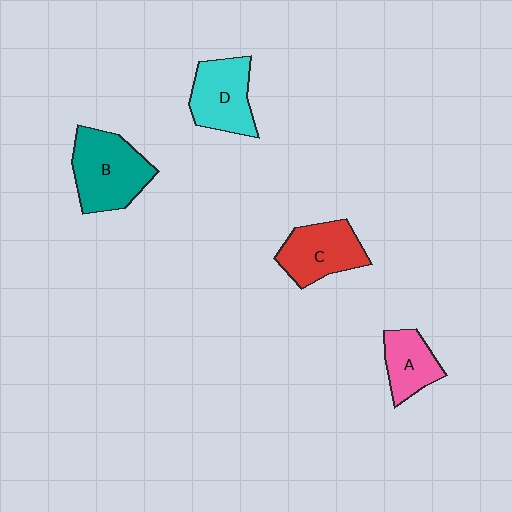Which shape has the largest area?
Shape B (teal).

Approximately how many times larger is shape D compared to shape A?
Approximately 1.3 times.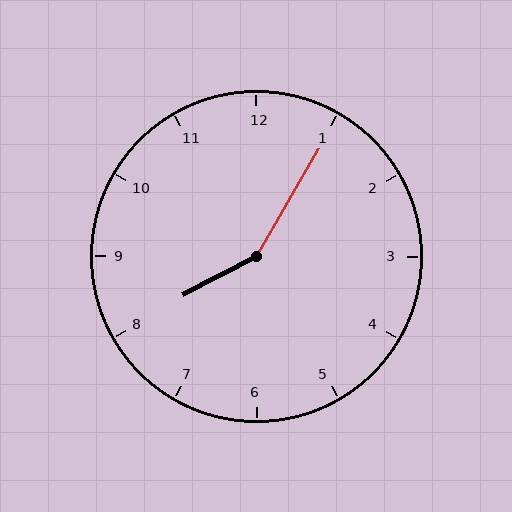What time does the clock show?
8:05.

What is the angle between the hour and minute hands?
Approximately 148 degrees.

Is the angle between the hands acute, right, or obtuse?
It is obtuse.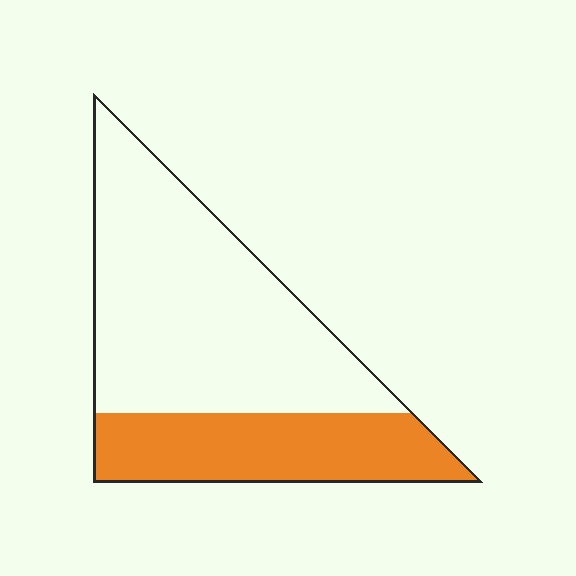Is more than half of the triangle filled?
No.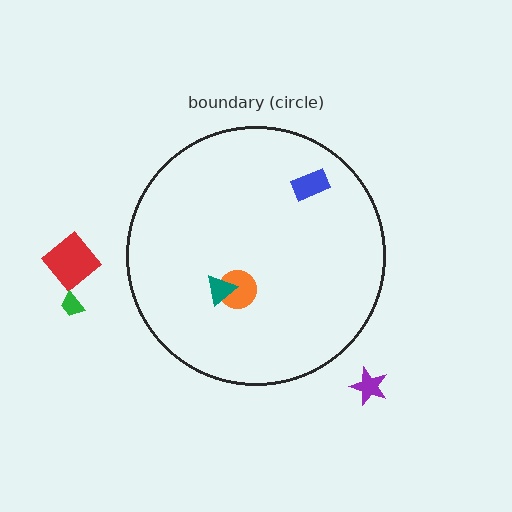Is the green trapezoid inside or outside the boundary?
Outside.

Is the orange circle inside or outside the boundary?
Inside.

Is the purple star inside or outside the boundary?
Outside.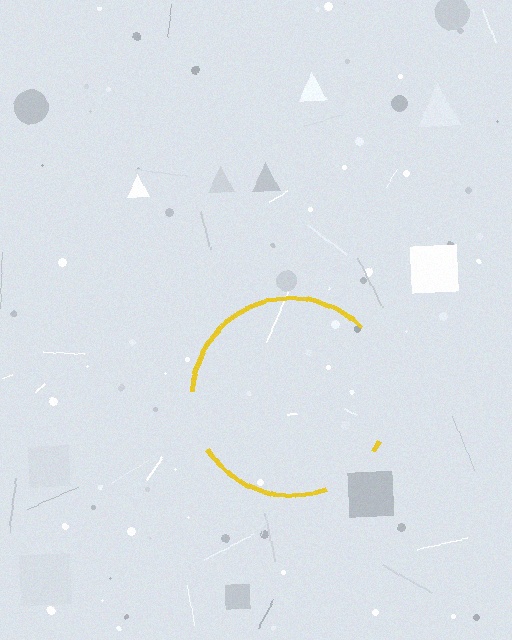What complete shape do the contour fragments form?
The contour fragments form a circle.